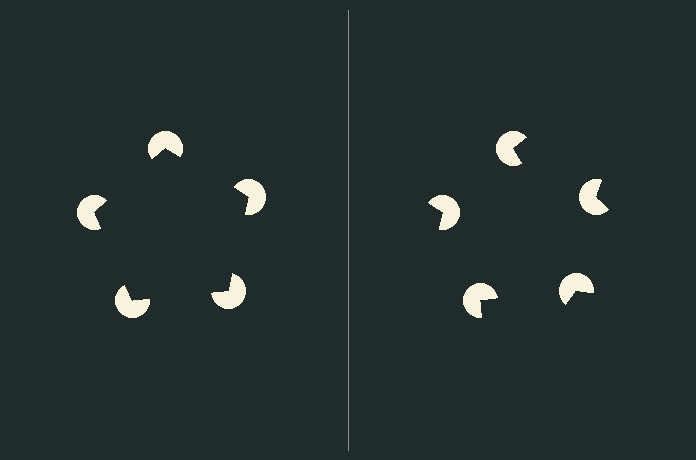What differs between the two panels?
The pac-man discs are positioned identically on both sides; only the wedge orientations differ. On the left they align to a pentagon; on the right they are misaligned.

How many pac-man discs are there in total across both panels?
10 — 5 on each side.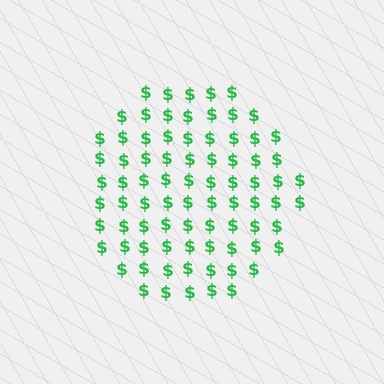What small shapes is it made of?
It is made of small dollar signs.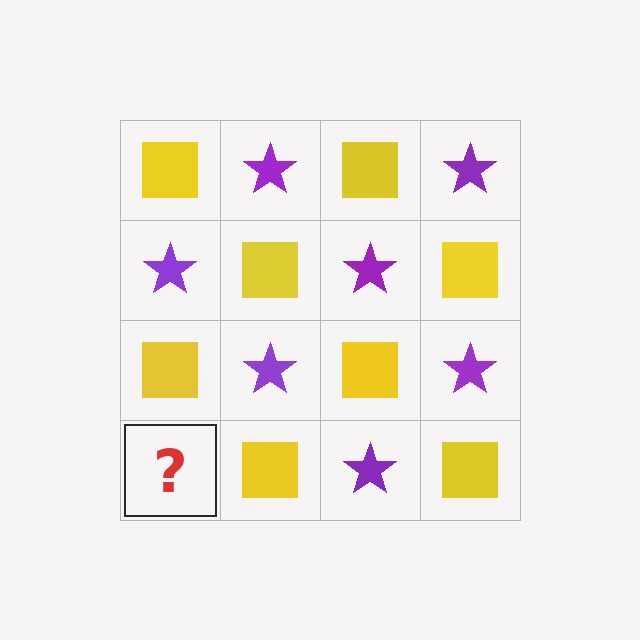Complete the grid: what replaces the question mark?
The question mark should be replaced with a purple star.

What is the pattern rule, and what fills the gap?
The rule is that it alternates yellow square and purple star in a checkerboard pattern. The gap should be filled with a purple star.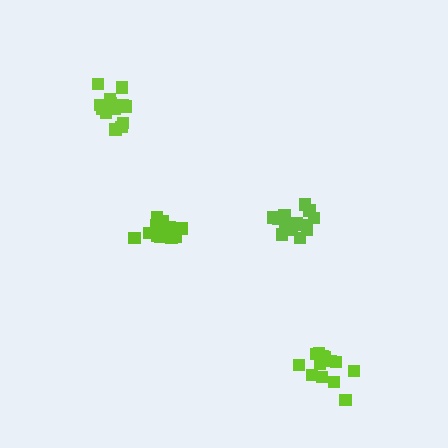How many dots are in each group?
Group 1: 13 dots, Group 2: 14 dots, Group 3: 16 dots, Group 4: 14 dots (57 total).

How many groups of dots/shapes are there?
There are 4 groups.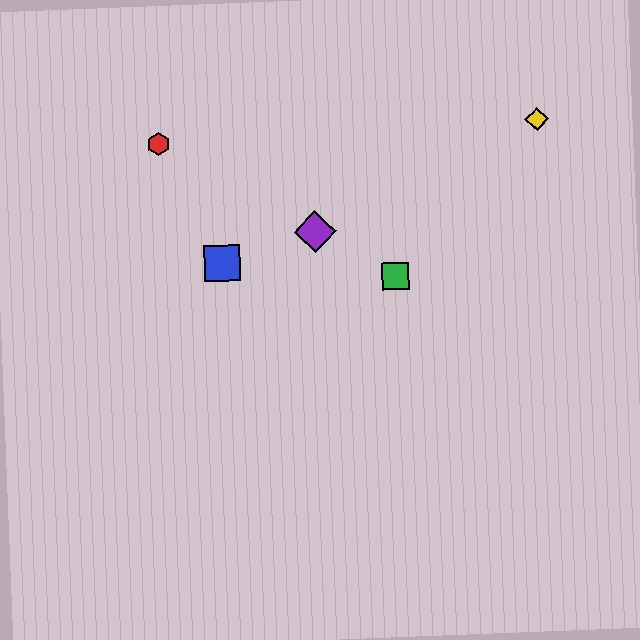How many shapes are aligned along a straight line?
3 shapes (the red hexagon, the green square, the purple diamond) are aligned along a straight line.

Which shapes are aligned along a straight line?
The red hexagon, the green square, the purple diamond are aligned along a straight line.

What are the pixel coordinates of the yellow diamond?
The yellow diamond is at (537, 119).